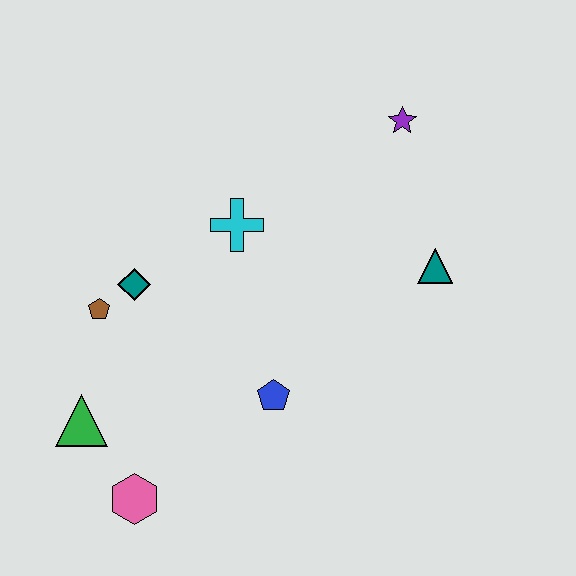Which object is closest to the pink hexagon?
The green triangle is closest to the pink hexagon.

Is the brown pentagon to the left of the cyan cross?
Yes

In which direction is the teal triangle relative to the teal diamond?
The teal triangle is to the right of the teal diamond.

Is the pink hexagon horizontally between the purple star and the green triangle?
Yes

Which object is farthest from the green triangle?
The purple star is farthest from the green triangle.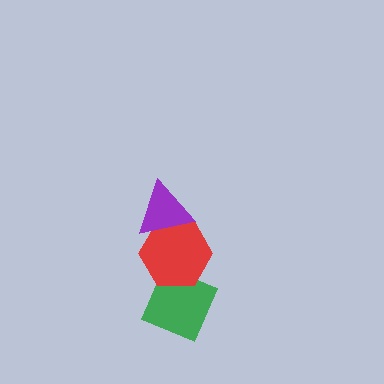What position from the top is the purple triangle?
The purple triangle is 1st from the top.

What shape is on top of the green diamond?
The red hexagon is on top of the green diamond.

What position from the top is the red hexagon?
The red hexagon is 2nd from the top.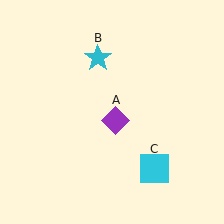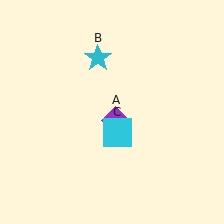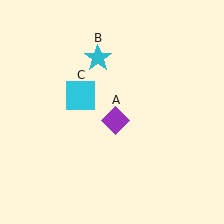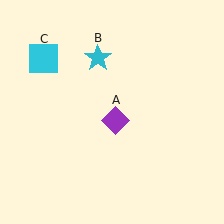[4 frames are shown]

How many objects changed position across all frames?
1 object changed position: cyan square (object C).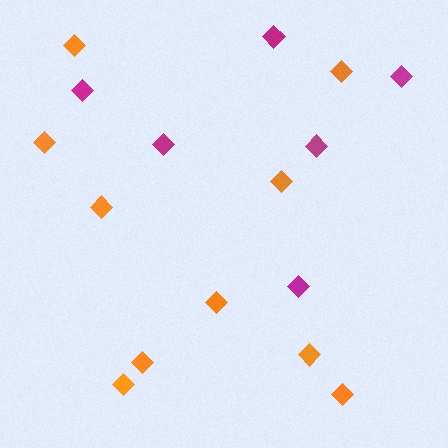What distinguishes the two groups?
There are 2 groups: one group of magenta diamonds (6) and one group of orange diamonds (10).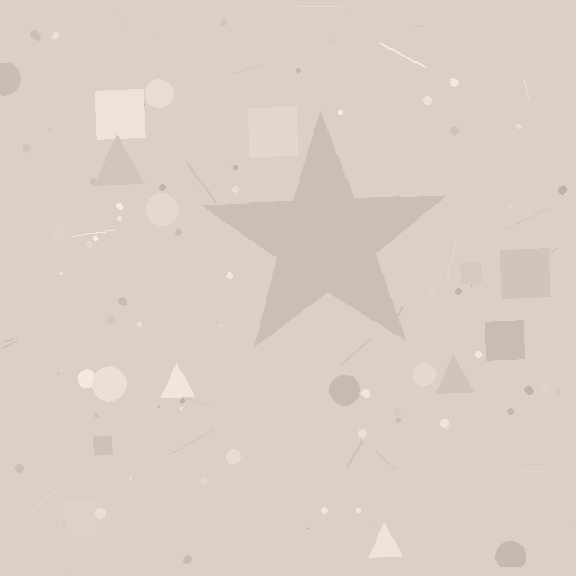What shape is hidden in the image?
A star is hidden in the image.